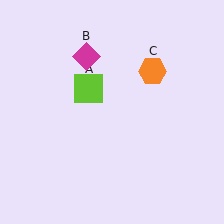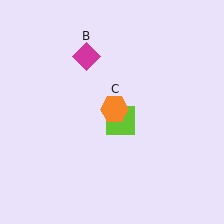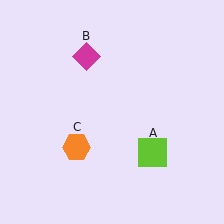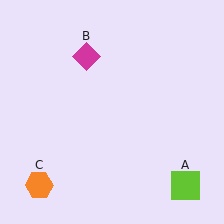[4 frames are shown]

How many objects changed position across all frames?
2 objects changed position: lime square (object A), orange hexagon (object C).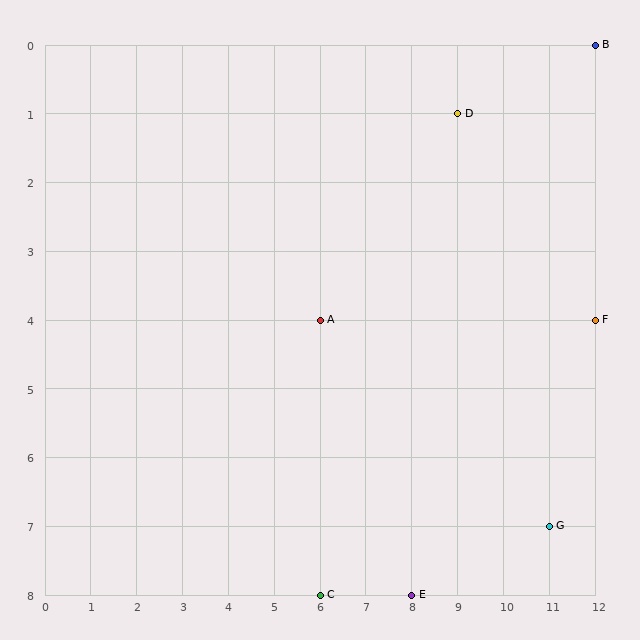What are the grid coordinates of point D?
Point D is at grid coordinates (9, 1).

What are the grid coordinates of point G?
Point G is at grid coordinates (11, 7).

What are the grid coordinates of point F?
Point F is at grid coordinates (12, 4).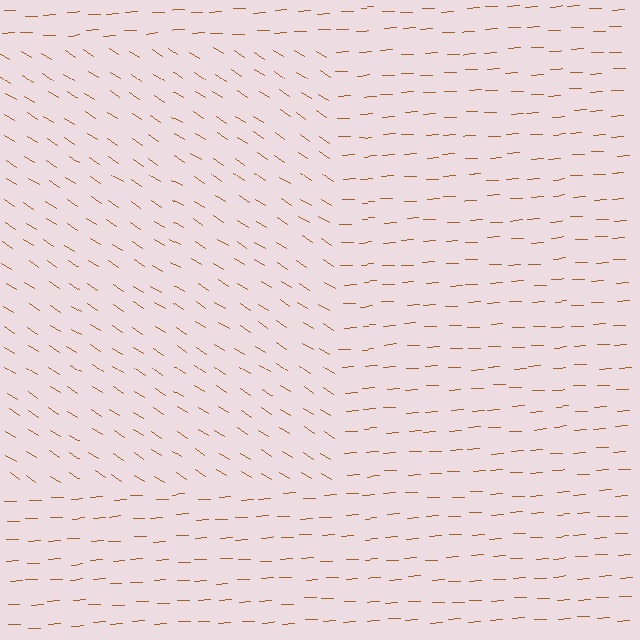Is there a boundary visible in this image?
Yes, there is a texture boundary formed by a change in line orientation.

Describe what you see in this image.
The image is filled with small brown line segments. A rectangle region in the image has lines oriented differently from the surrounding lines, creating a visible texture boundary.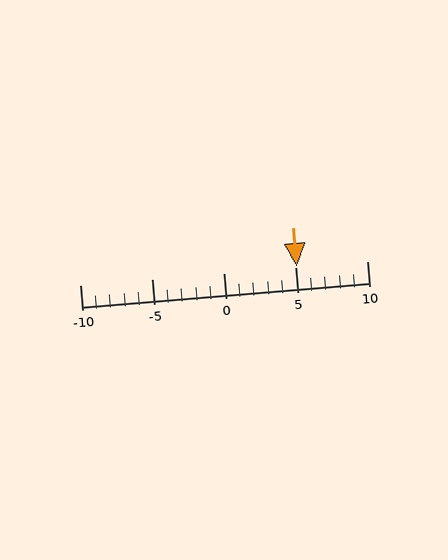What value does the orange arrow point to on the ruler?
The orange arrow points to approximately 5.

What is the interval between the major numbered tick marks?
The major tick marks are spaced 5 units apart.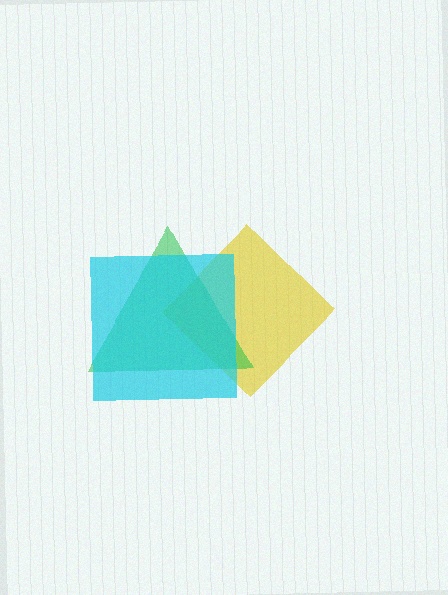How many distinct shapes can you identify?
There are 3 distinct shapes: a yellow diamond, a green triangle, a cyan square.